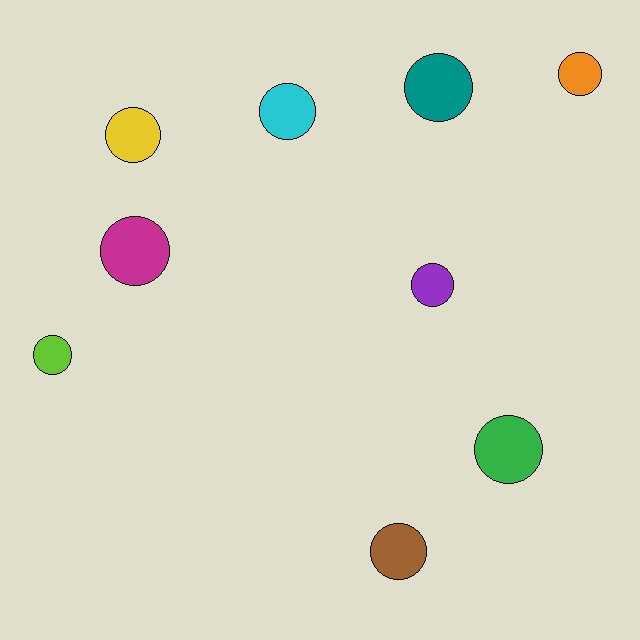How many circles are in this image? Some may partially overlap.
There are 9 circles.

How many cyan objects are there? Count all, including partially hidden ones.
There is 1 cyan object.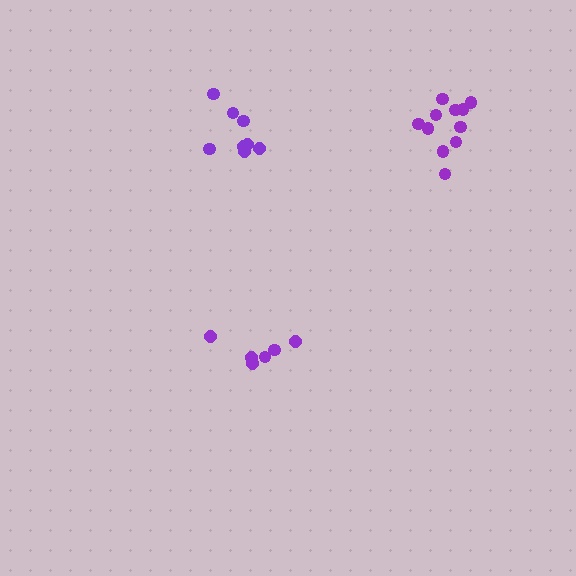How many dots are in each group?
Group 1: 8 dots, Group 2: 6 dots, Group 3: 11 dots (25 total).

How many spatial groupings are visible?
There are 3 spatial groupings.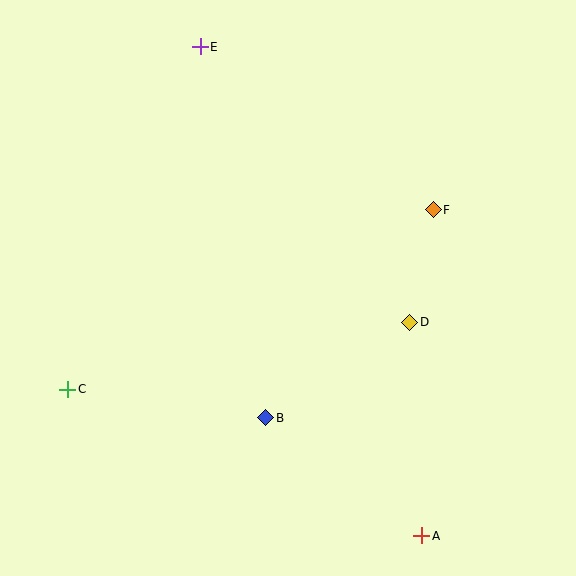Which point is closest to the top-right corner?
Point F is closest to the top-right corner.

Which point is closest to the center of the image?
Point D at (410, 322) is closest to the center.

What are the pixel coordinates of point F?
Point F is at (433, 210).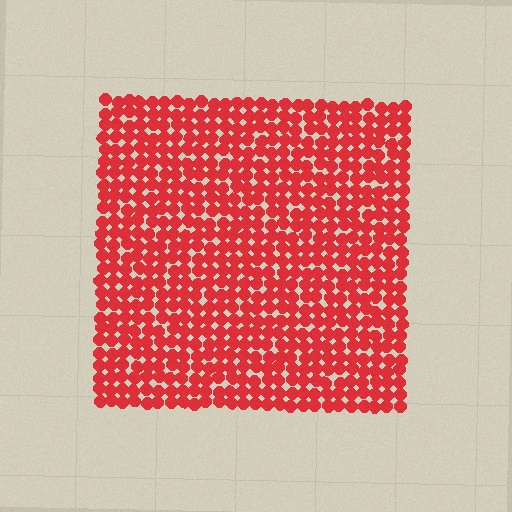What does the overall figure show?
The overall figure shows a square.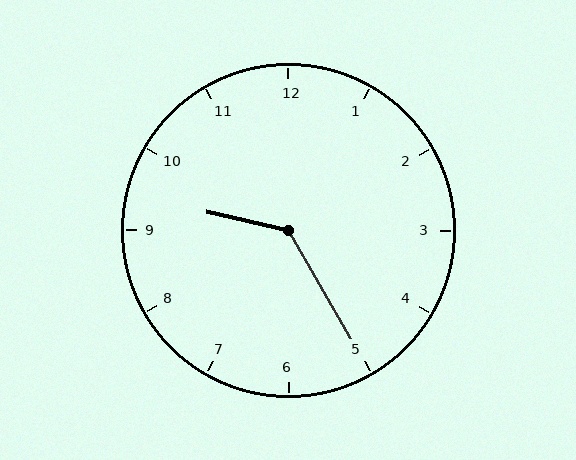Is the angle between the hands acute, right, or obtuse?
It is obtuse.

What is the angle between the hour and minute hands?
Approximately 132 degrees.